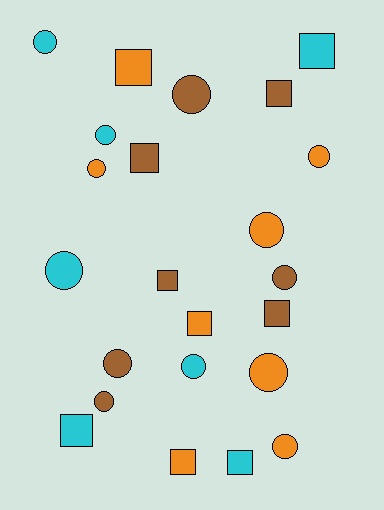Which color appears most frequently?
Brown, with 8 objects.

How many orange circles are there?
There are 5 orange circles.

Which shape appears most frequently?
Circle, with 13 objects.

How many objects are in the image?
There are 23 objects.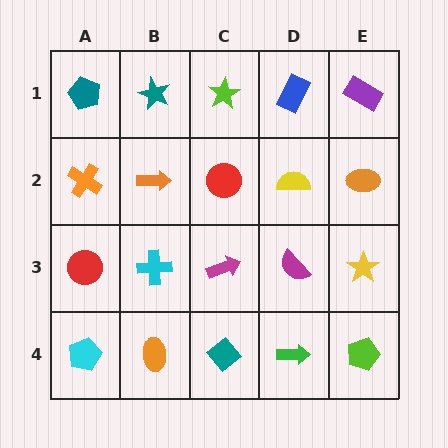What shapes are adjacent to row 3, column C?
A red circle (row 2, column C), a teal diamond (row 4, column C), a cyan cross (row 3, column B), a magenta semicircle (row 3, column D).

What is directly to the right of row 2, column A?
An orange arrow.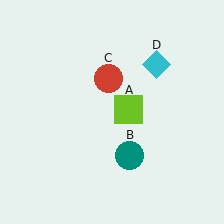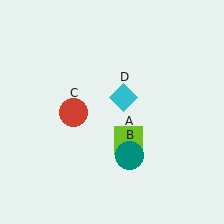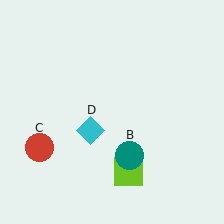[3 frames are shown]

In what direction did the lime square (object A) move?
The lime square (object A) moved down.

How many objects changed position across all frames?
3 objects changed position: lime square (object A), red circle (object C), cyan diamond (object D).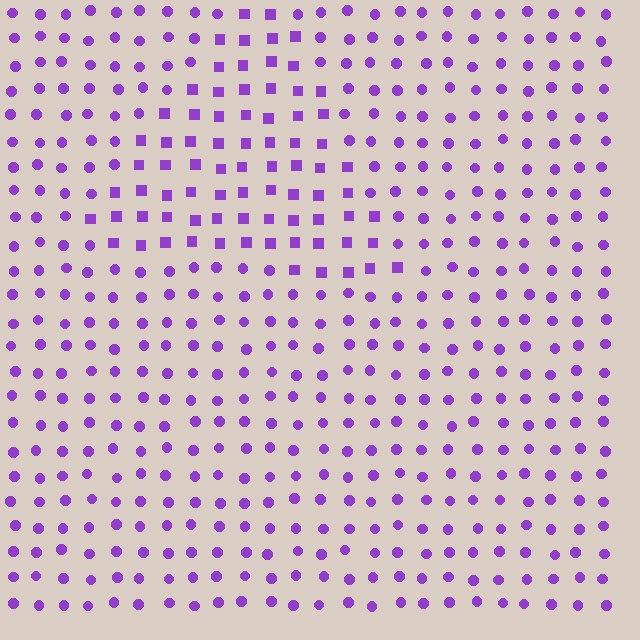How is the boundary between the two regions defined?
The boundary is defined by a change in element shape: squares inside vs. circles outside. All elements share the same color and spacing.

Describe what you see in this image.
The image is filled with small purple elements arranged in a uniform grid. A triangle-shaped region contains squares, while the surrounding area contains circles. The boundary is defined purely by the change in element shape.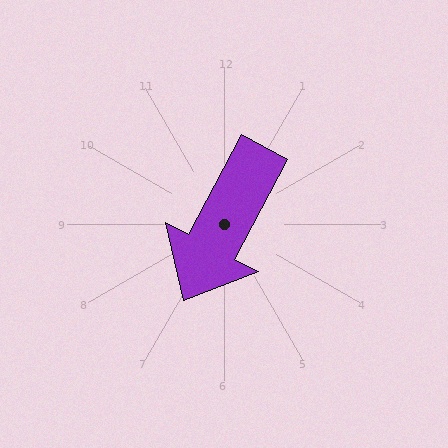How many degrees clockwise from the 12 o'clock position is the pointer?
Approximately 208 degrees.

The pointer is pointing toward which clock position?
Roughly 7 o'clock.